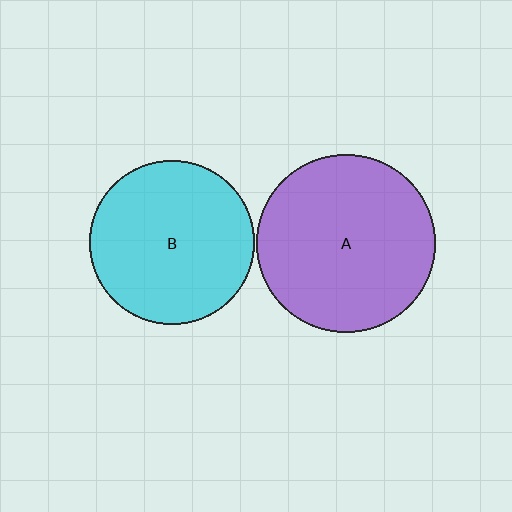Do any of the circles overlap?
No, none of the circles overlap.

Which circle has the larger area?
Circle A (purple).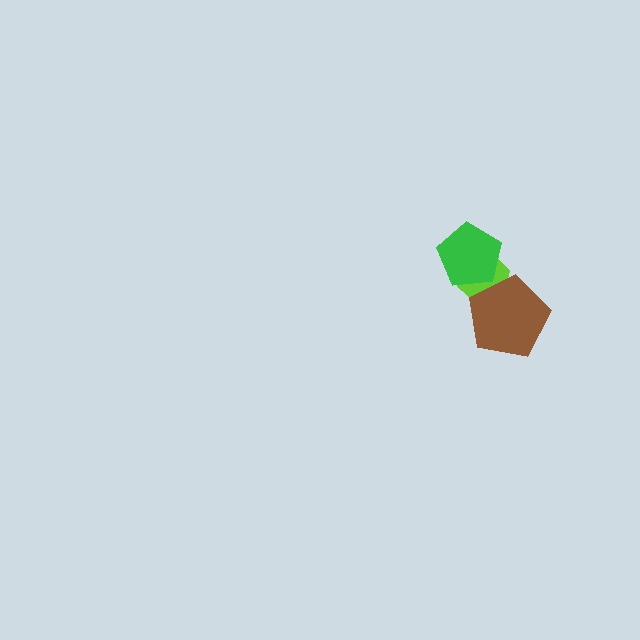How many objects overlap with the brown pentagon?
1 object overlaps with the brown pentagon.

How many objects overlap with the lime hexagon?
2 objects overlap with the lime hexagon.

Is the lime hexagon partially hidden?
Yes, it is partially covered by another shape.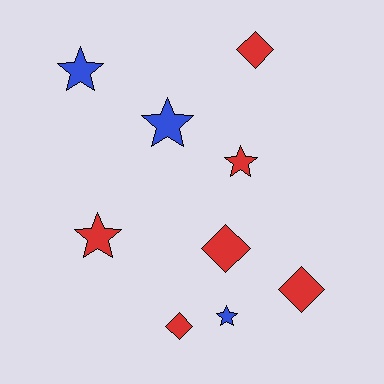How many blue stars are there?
There are 3 blue stars.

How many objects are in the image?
There are 9 objects.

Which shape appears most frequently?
Star, with 5 objects.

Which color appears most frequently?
Red, with 6 objects.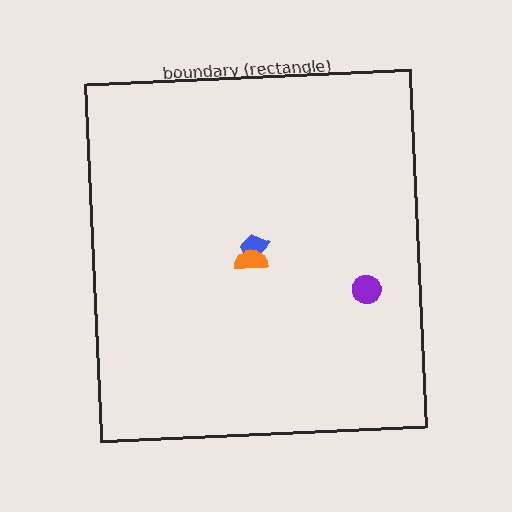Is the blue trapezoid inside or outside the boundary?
Inside.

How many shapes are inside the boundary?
3 inside, 0 outside.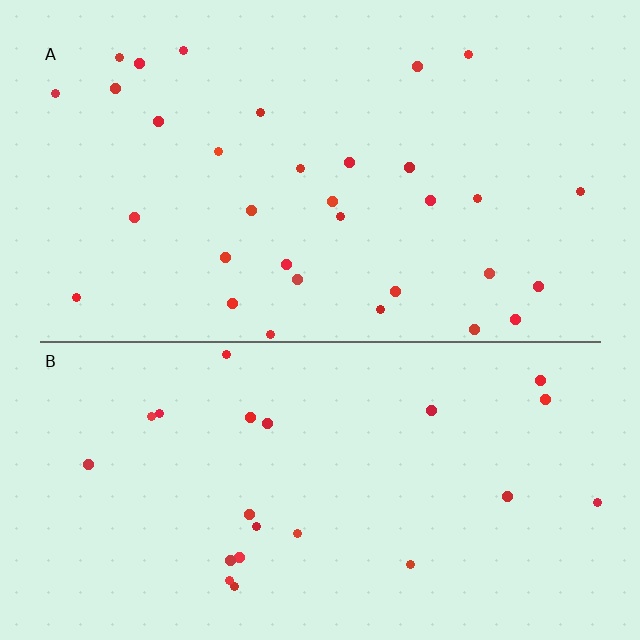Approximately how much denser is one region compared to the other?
Approximately 1.4× — region A over region B.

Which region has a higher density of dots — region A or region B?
A (the top).